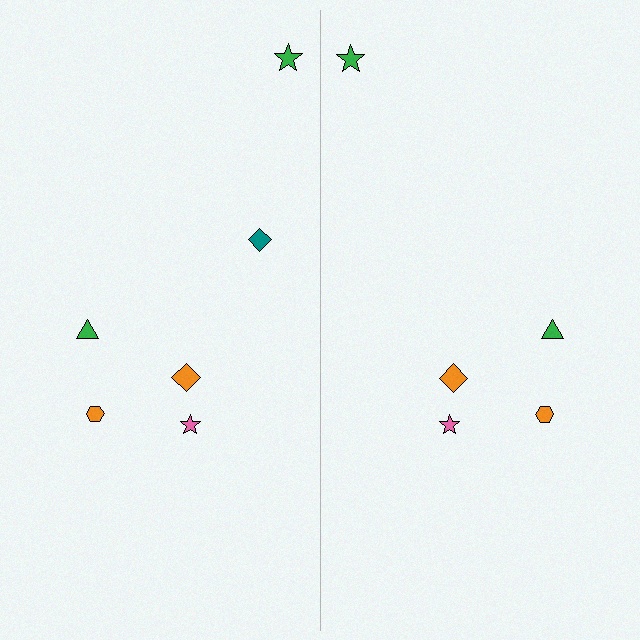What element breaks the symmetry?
A teal diamond is missing from the right side.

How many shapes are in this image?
There are 11 shapes in this image.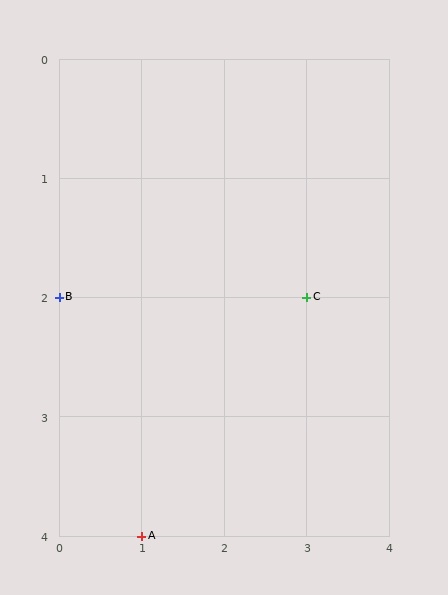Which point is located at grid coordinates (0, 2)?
Point B is at (0, 2).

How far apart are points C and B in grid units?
Points C and B are 3 columns apart.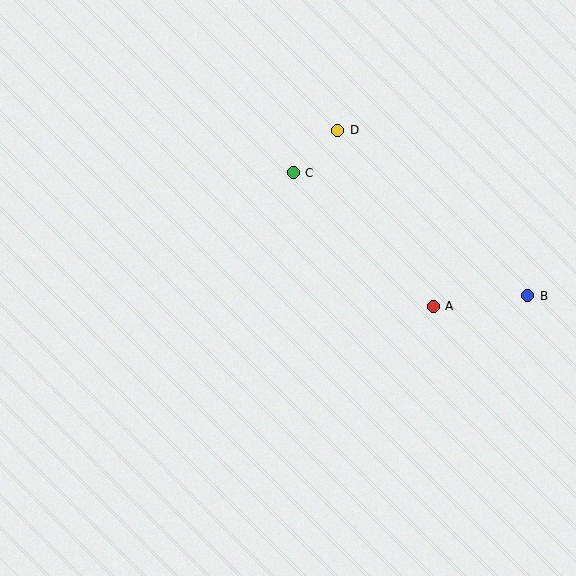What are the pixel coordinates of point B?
Point B is at (528, 296).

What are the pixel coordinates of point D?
Point D is at (338, 130).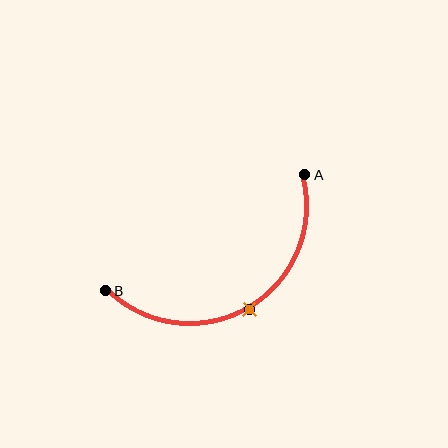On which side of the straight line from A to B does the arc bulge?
The arc bulges below the straight line connecting A and B.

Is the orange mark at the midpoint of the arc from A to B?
Yes. The orange mark lies on the arc at equal arc-length from both A and B — it is the arc midpoint.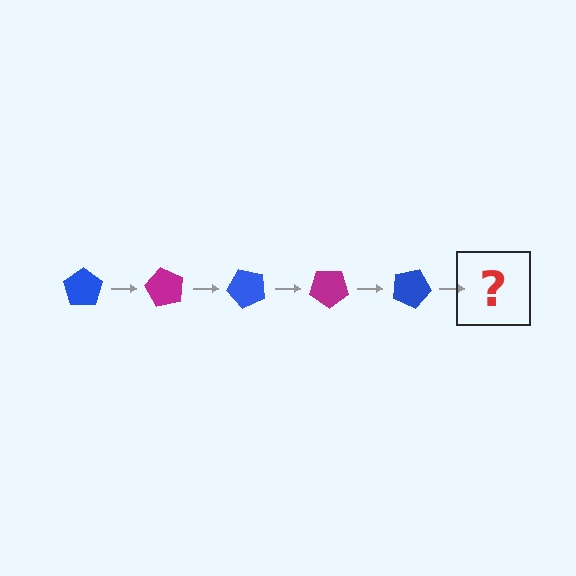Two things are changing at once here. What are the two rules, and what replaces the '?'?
The two rules are that it rotates 60 degrees each step and the color cycles through blue and magenta. The '?' should be a magenta pentagon, rotated 300 degrees from the start.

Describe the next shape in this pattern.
It should be a magenta pentagon, rotated 300 degrees from the start.